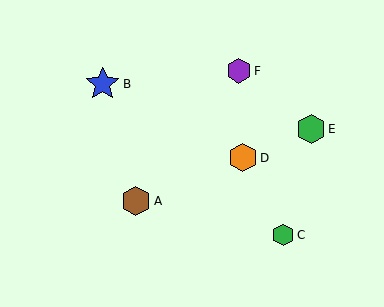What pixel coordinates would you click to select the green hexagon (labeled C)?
Click at (283, 235) to select the green hexagon C.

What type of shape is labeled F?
Shape F is a purple hexagon.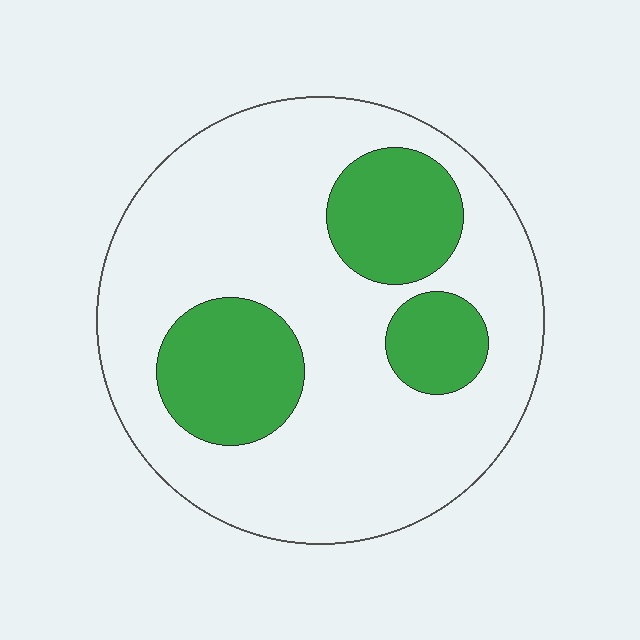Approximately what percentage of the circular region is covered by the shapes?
Approximately 25%.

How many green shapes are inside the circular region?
3.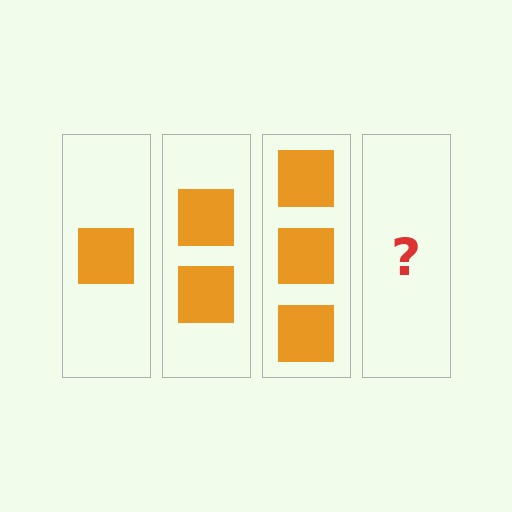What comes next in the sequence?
The next element should be 4 squares.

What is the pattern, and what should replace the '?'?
The pattern is that each step adds one more square. The '?' should be 4 squares.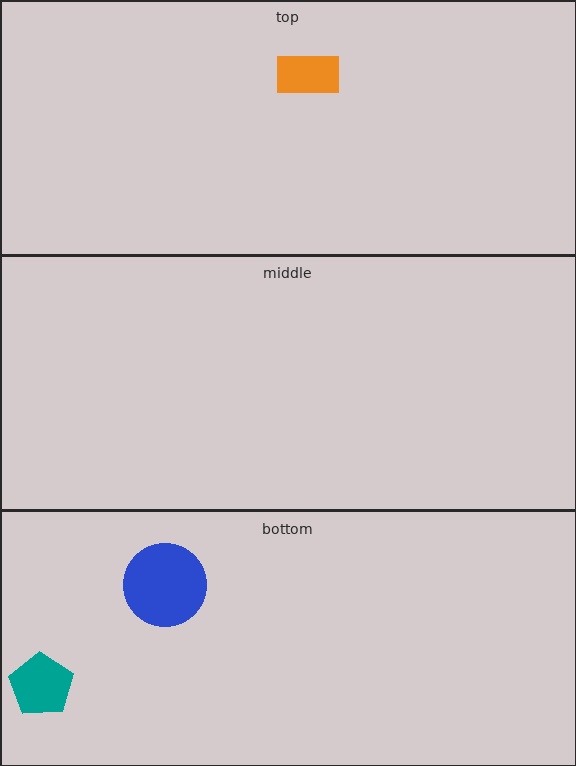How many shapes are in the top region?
1.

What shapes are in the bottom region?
The blue circle, the teal pentagon.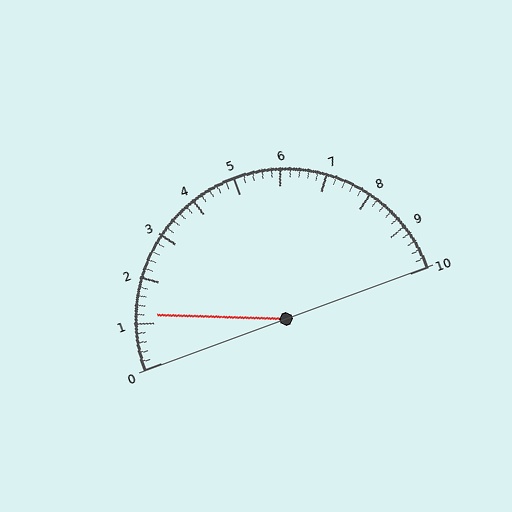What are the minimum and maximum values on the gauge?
The gauge ranges from 0 to 10.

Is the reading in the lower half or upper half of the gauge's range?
The reading is in the lower half of the range (0 to 10).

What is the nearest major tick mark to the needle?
The nearest major tick mark is 1.